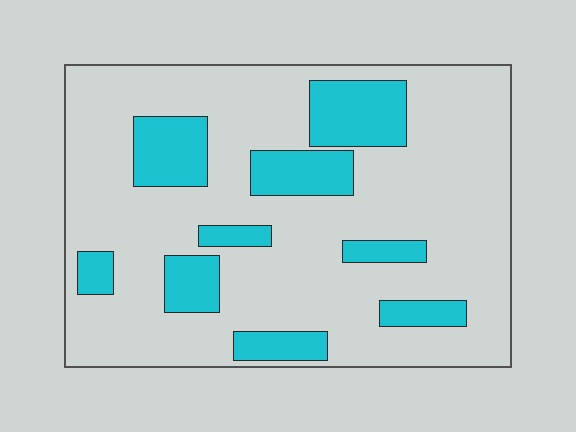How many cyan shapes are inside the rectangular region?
9.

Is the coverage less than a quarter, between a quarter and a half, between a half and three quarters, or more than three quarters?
Less than a quarter.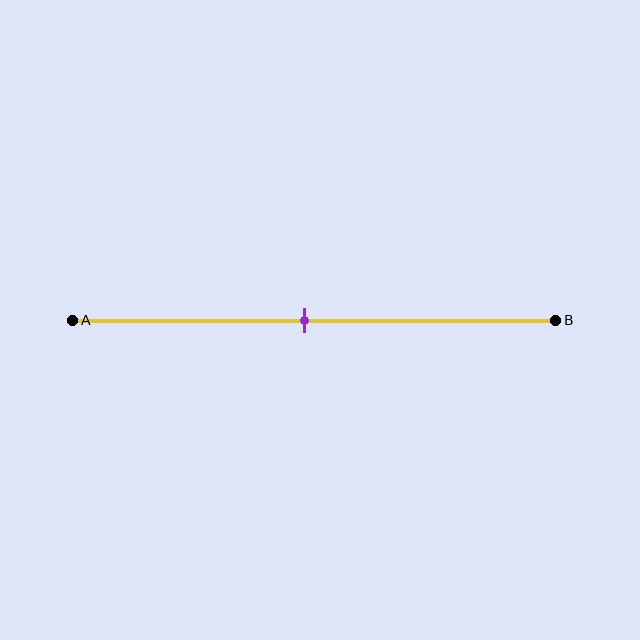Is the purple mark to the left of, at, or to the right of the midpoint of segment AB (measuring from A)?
The purple mark is approximately at the midpoint of segment AB.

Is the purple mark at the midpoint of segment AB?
Yes, the mark is approximately at the midpoint.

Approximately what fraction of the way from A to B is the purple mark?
The purple mark is approximately 50% of the way from A to B.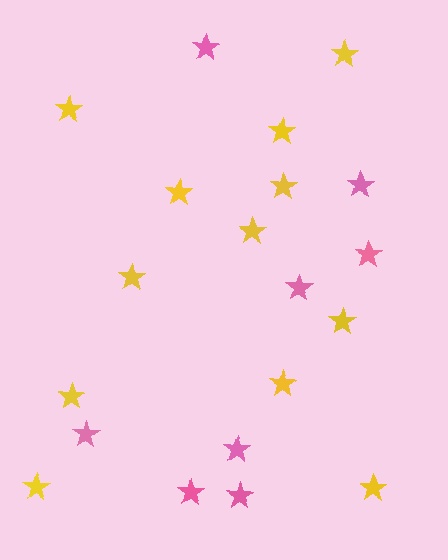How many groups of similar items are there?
There are 2 groups: one group of yellow stars (12) and one group of pink stars (8).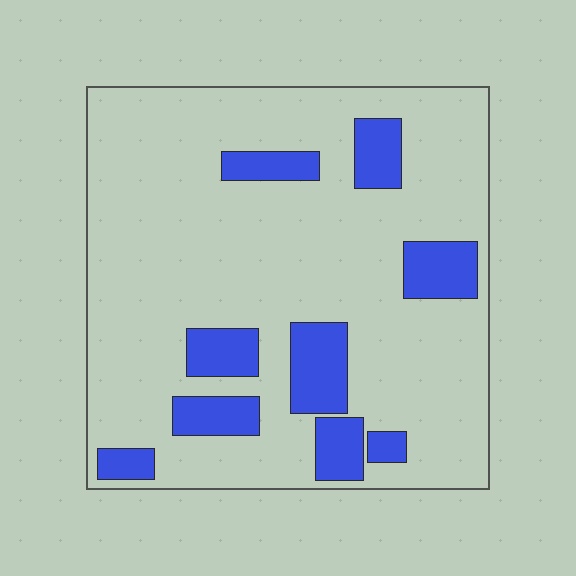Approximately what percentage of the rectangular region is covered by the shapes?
Approximately 20%.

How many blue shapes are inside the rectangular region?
9.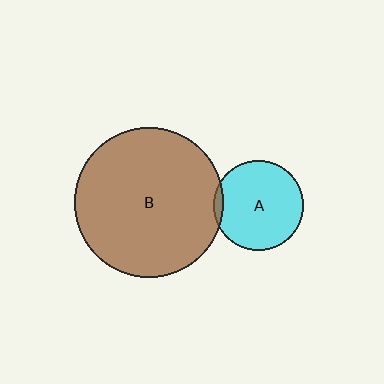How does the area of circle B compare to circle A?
Approximately 2.8 times.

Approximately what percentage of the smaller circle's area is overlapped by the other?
Approximately 5%.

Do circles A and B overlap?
Yes.